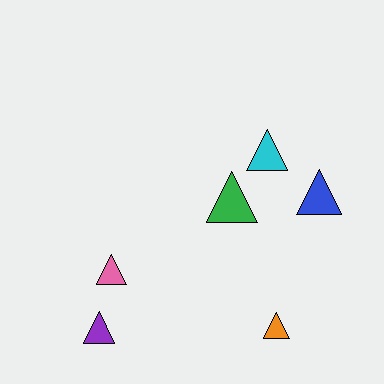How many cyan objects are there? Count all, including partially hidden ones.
There is 1 cyan object.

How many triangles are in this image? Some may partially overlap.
There are 6 triangles.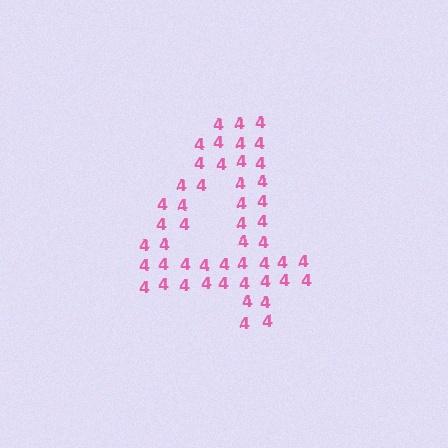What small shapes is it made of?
It is made of small digit 4's.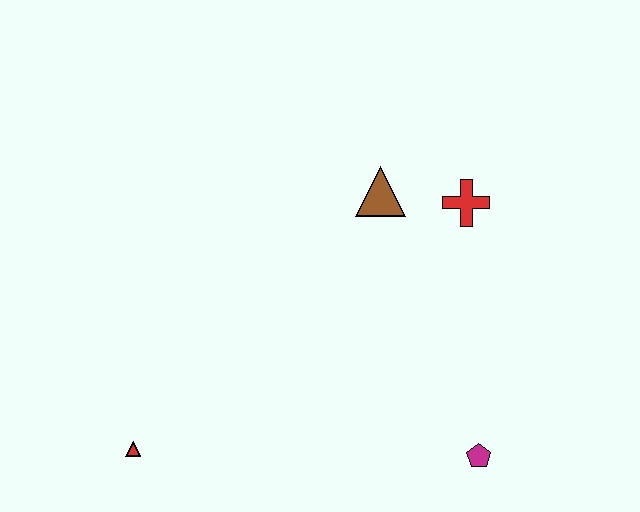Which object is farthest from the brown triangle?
The red triangle is farthest from the brown triangle.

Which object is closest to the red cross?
The brown triangle is closest to the red cross.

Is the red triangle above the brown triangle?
No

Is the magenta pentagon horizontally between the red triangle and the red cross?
No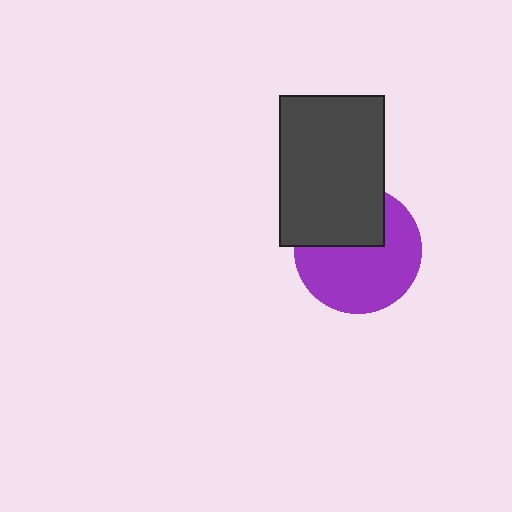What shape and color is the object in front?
The object in front is a dark gray rectangle.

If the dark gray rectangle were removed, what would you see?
You would see the complete purple circle.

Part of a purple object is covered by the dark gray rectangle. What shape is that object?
It is a circle.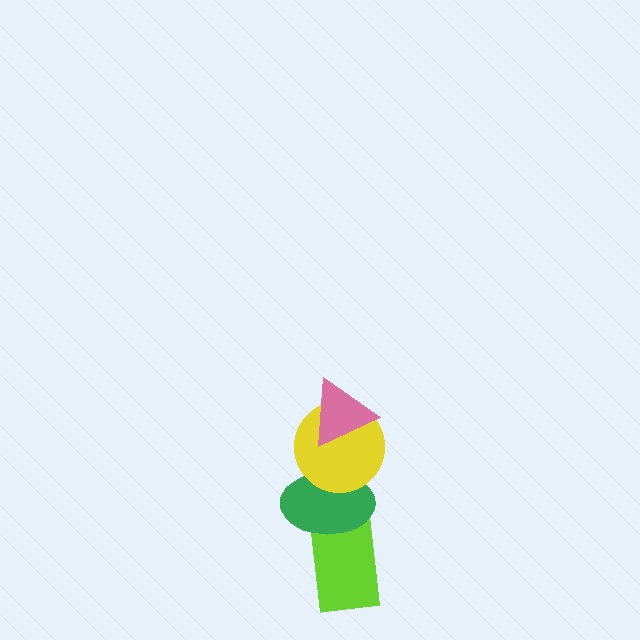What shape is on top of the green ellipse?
The yellow circle is on top of the green ellipse.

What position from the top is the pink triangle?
The pink triangle is 1st from the top.